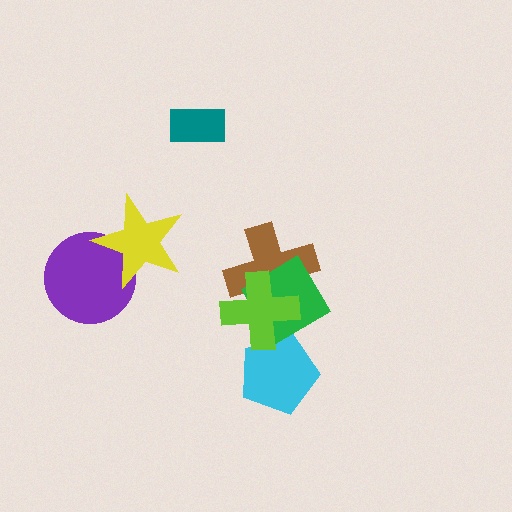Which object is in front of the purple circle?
The yellow star is in front of the purple circle.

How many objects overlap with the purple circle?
1 object overlaps with the purple circle.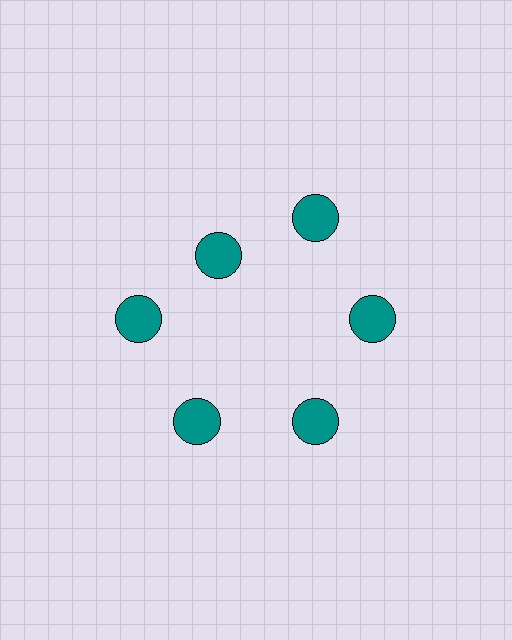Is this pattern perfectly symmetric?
No. The 6 teal circles are arranged in a ring, but one element near the 11 o'clock position is pulled inward toward the center, breaking the 6-fold rotational symmetry.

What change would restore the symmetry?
The symmetry would be restored by moving it outward, back onto the ring so that all 6 circles sit at equal angles and equal distance from the center.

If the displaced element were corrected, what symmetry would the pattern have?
It would have 6-fold rotational symmetry — the pattern would map onto itself every 60 degrees.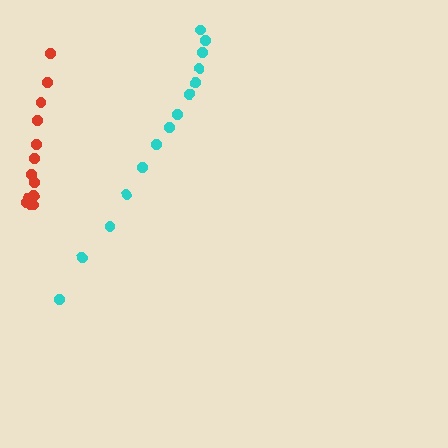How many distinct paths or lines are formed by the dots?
There are 2 distinct paths.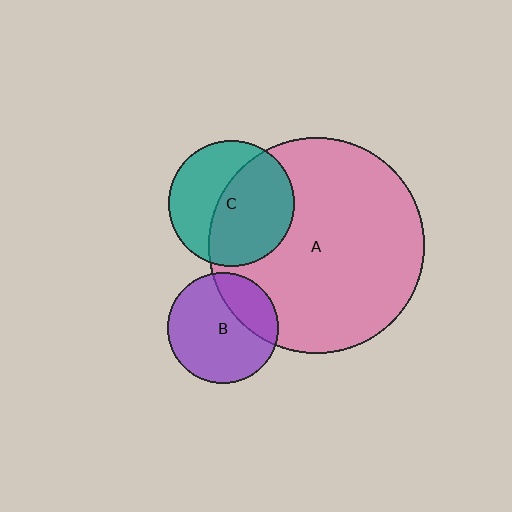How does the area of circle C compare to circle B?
Approximately 1.3 times.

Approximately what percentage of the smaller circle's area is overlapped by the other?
Approximately 25%.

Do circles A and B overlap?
Yes.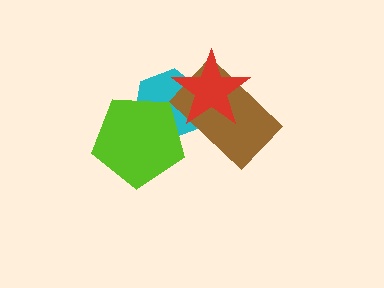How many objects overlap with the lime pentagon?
1 object overlaps with the lime pentagon.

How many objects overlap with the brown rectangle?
2 objects overlap with the brown rectangle.